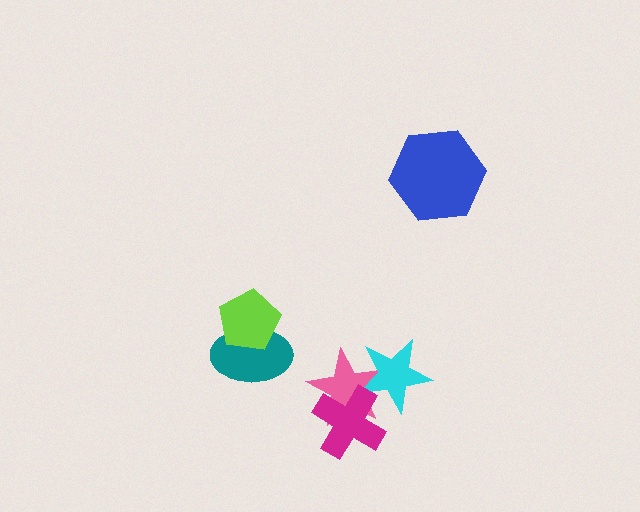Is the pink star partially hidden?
Yes, it is partially covered by another shape.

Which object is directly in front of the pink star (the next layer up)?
The cyan star is directly in front of the pink star.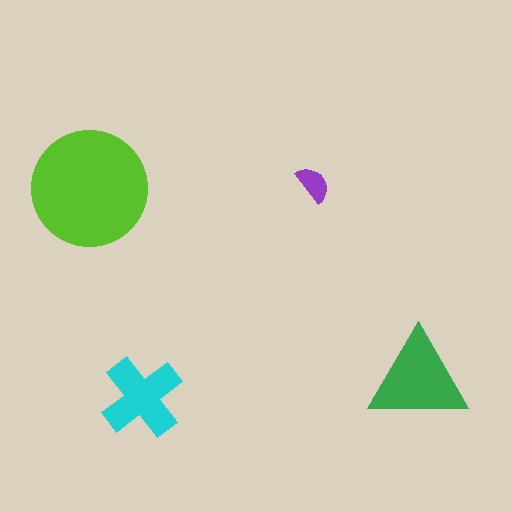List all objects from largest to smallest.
The lime circle, the green triangle, the cyan cross, the purple semicircle.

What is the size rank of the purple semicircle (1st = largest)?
4th.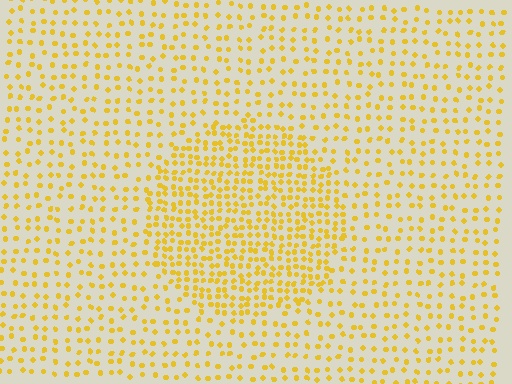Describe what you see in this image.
The image contains small yellow elements arranged at two different densities. A circle-shaped region is visible where the elements are more densely packed than the surrounding area.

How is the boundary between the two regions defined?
The boundary is defined by a change in element density (approximately 2.0x ratio). All elements are the same color, size, and shape.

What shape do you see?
I see a circle.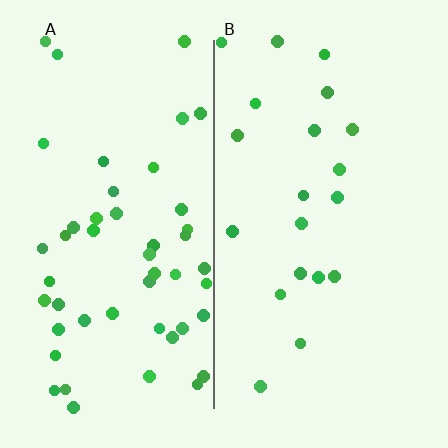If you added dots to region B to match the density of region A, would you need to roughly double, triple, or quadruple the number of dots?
Approximately double.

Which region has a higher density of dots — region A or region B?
A (the left).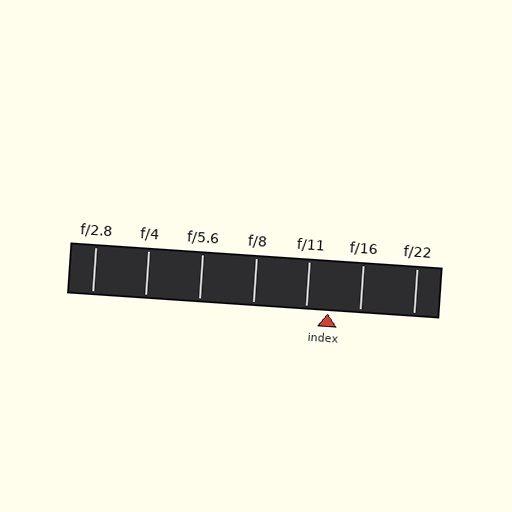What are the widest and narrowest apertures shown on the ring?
The widest aperture shown is f/2.8 and the narrowest is f/22.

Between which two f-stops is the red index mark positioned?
The index mark is between f/11 and f/16.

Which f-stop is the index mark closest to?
The index mark is closest to f/11.